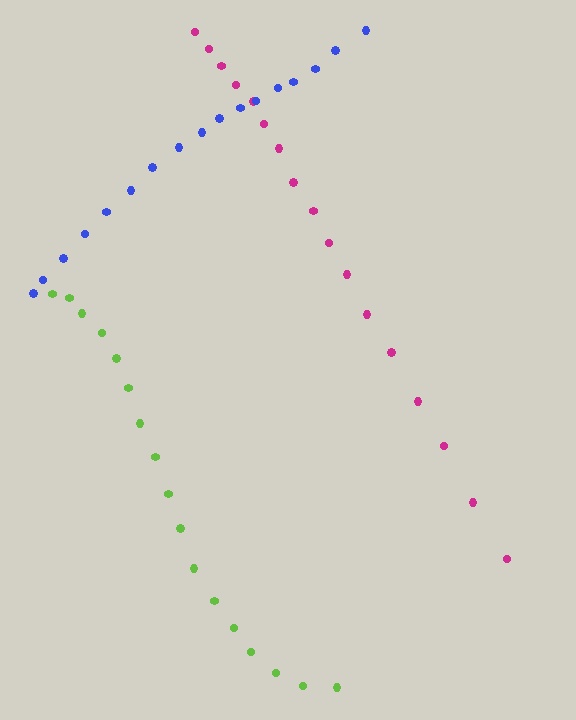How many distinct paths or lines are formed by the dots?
There are 3 distinct paths.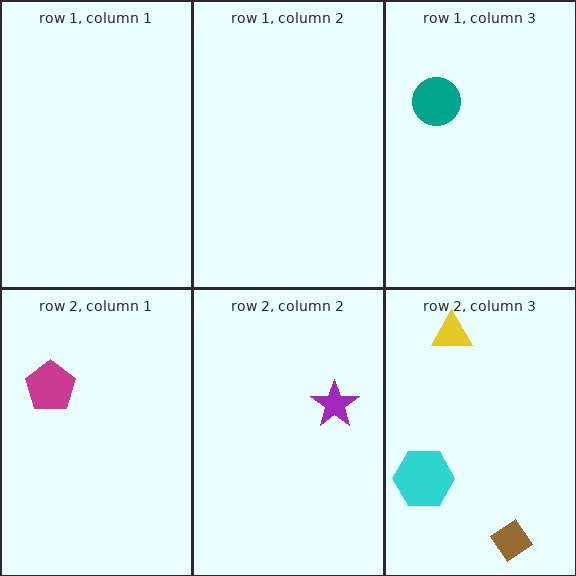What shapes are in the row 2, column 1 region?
The magenta pentagon.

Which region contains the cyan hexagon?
The row 2, column 3 region.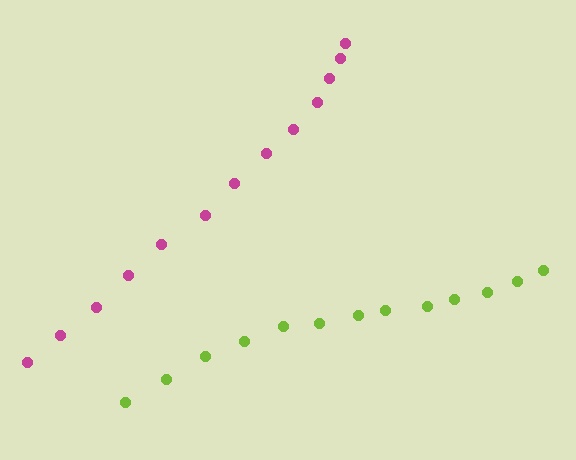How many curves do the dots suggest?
There are 2 distinct paths.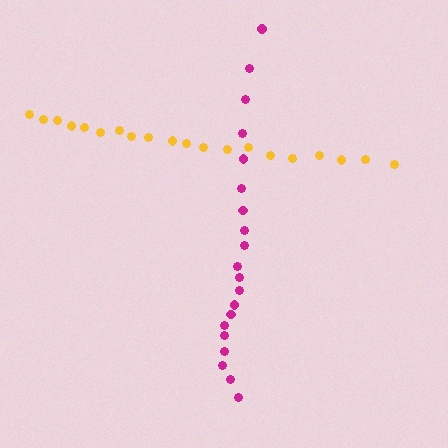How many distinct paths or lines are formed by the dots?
There are 2 distinct paths.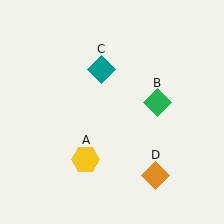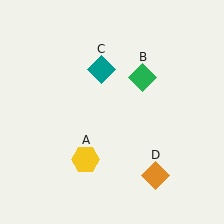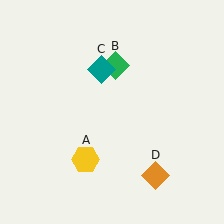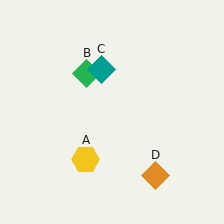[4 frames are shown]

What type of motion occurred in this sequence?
The green diamond (object B) rotated counterclockwise around the center of the scene.